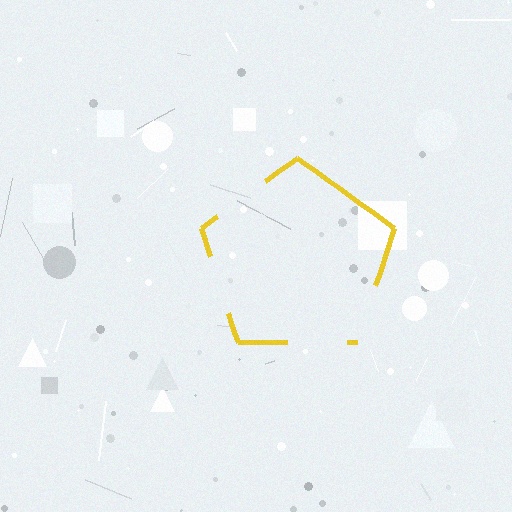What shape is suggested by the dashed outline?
The dashed outline suggests a pentagon.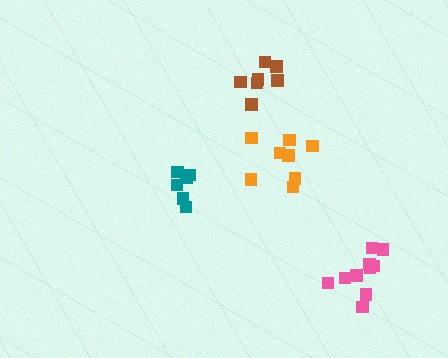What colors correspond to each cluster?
The clusters are colored: orange, pink, teal, brown.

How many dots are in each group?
Group 1: 8 dots, Group 2: 10 dots, Group 3: 6 dots, Group 4: 7 dots (31 total).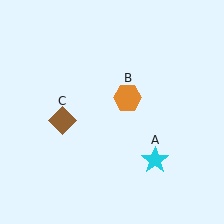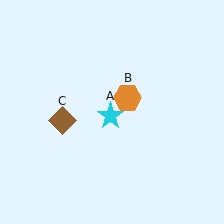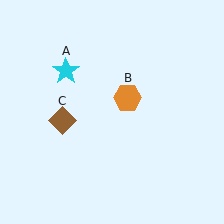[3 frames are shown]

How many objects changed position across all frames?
1 object changed position: cyan star (object A).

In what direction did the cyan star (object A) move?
The cyan star (object A) moved up and to the left.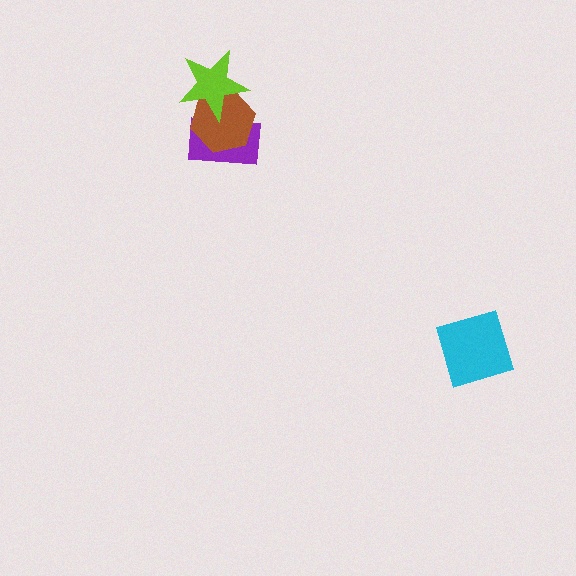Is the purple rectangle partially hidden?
Yes, it is partially covered by another shape.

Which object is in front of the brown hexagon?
The lime star is in front of the brown hexagon.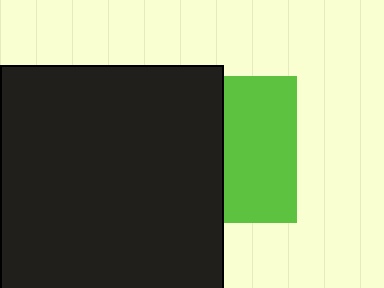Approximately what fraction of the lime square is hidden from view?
Roughly 50% of the lime square is hidden behind the black rectangle.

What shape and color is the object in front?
The object in front is a black rectangle.